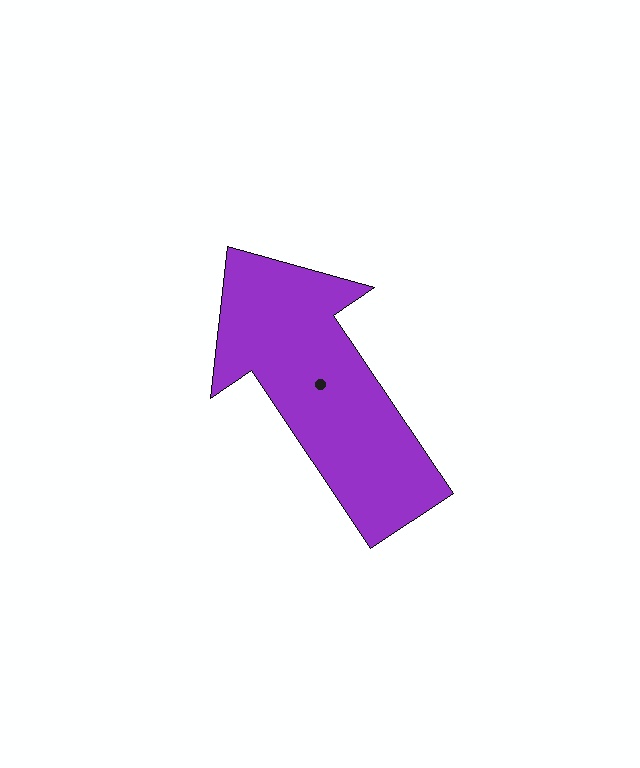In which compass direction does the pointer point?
Northwest.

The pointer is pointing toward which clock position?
Roughly 11 o'clock.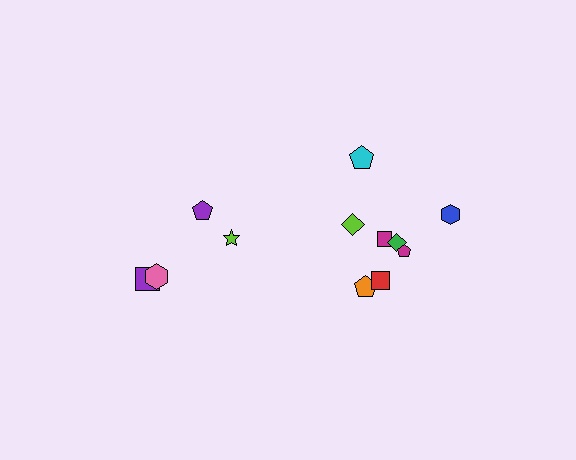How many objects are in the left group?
There are 4 objects.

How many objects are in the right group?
There are 8 objects.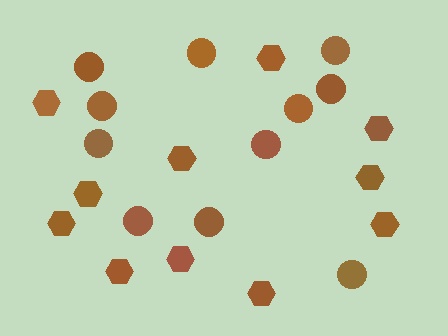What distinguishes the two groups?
There are 2 groups: one group of hexagons (11) and one group of circles (11).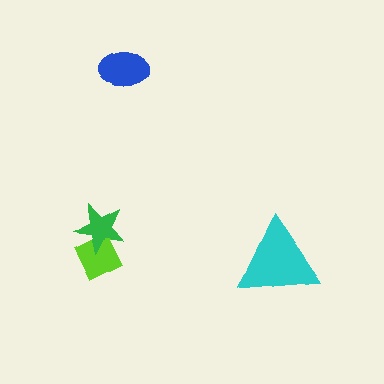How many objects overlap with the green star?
1 object overlaps with the green star.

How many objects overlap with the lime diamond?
1 object overlaps with the lime diamond.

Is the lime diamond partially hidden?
Yes, it is partially covered by another shape.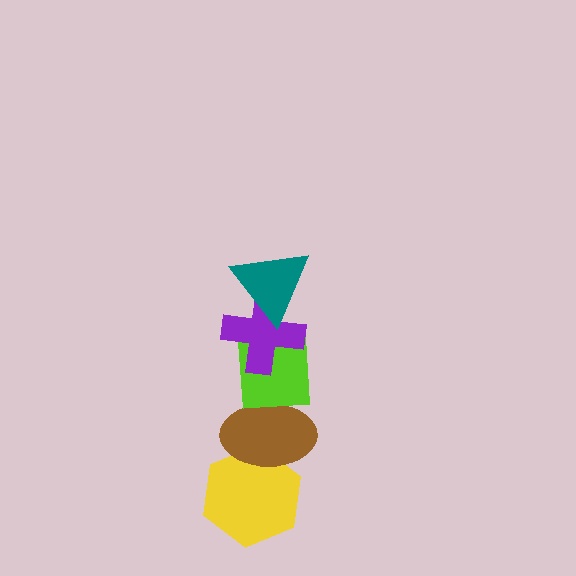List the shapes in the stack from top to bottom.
From top to bottom: the teal triangle, the purple cross, the lime square, the brown ellipse, the yellow hexagon.